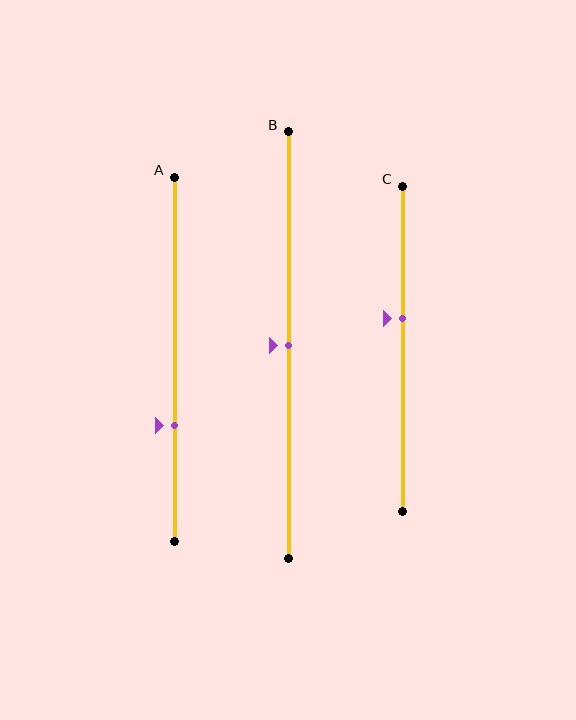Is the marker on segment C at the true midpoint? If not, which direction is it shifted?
No, the marker on segment C is shifted upward by about 9% of the segment length.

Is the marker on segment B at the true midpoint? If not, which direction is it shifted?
Yes, the marker on segment B is at the true midpoint.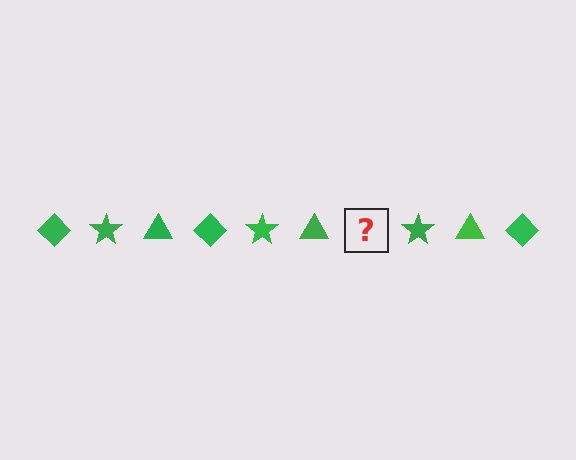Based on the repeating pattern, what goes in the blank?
The blank should be a green diamond.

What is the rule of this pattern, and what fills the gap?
The rule is that the pattern cycles through diamond, star, triangle shapes in green. The gap should be filled with a green diamond.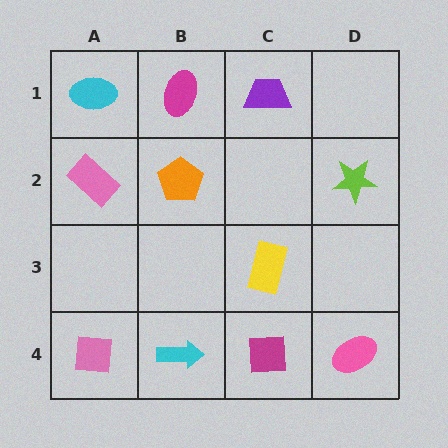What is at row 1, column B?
A magenta ellipse.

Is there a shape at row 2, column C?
No, that cell is empty.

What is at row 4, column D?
A pink ellipse.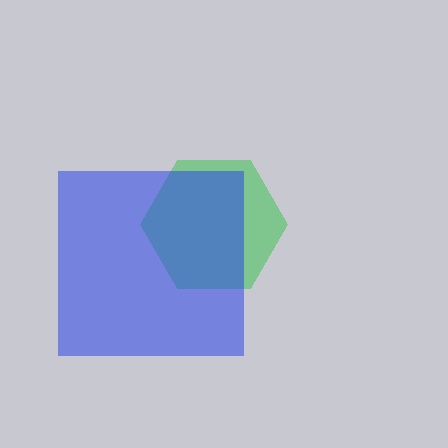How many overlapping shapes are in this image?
There are 2 overlapping shapes in the image.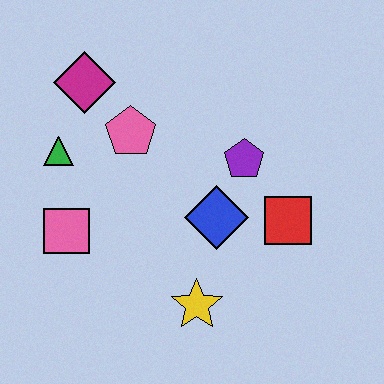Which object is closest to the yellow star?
The blue diamond is closest to the yellow star.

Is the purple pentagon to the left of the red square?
Yes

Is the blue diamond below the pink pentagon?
Yes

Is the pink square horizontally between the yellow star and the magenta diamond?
No